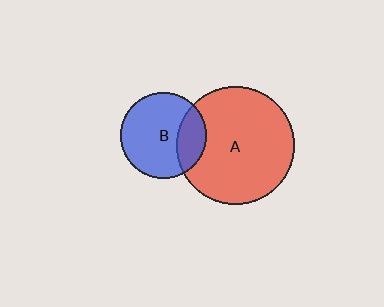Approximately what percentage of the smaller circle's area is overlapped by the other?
Approximately 25%.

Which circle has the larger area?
Circle A (red).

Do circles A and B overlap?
Yes.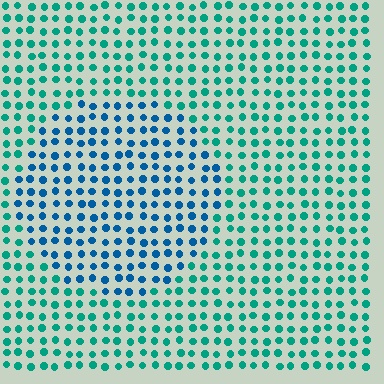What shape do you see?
I see a circle.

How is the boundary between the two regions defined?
The boundary is defined purely by a slight shift in hue (about 38 degrees). Spacing, size, and orientation are identical on both sides.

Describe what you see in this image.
The image is filled with small teal elements in a uniform arrangement. A circle-shaped region is visible where the elements are tinted to a slightly different hue, forming a subtle color boundary.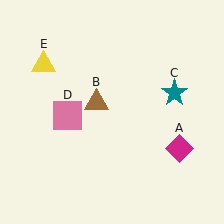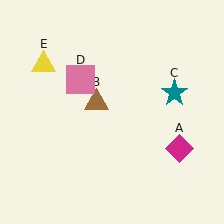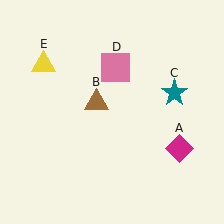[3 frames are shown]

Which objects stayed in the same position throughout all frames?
Magenta diamond (object A) and brown triangle (object B) and teal star (object C) and yellow triangle (object E) remained stationary.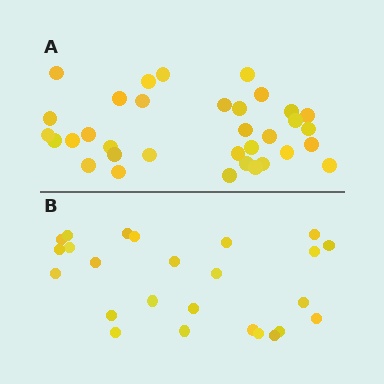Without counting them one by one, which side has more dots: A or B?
Region A (the top region) has more dots.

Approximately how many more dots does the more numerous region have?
Region A has roughly 8 or so more dots than region B.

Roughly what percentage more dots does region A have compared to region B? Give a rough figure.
About 35% more.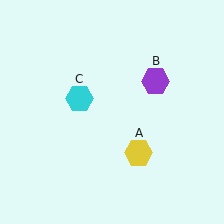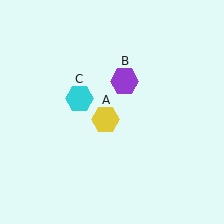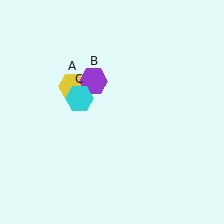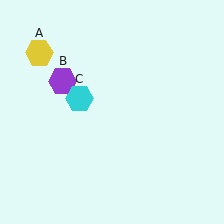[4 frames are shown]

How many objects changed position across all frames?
2 objects changed position: yellow hexagon (object A), purple hexagon (object B).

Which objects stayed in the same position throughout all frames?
Cyan hexagon (object C) remained stationary.